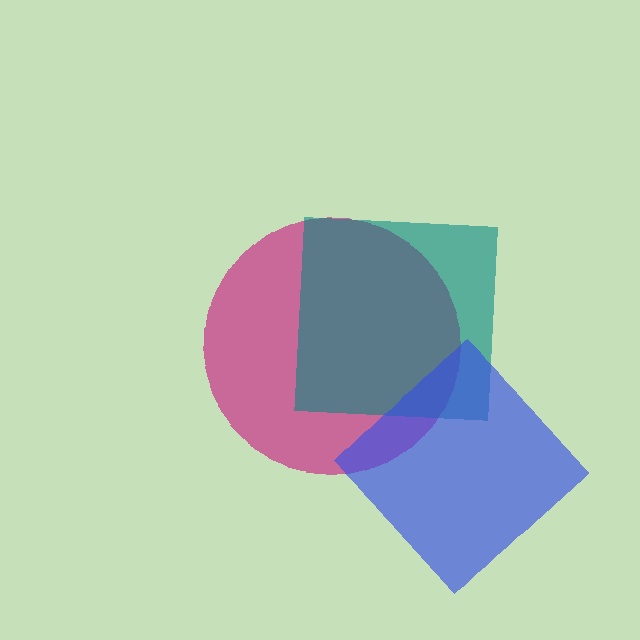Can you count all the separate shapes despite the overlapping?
Yes, there are 3 separate shapes.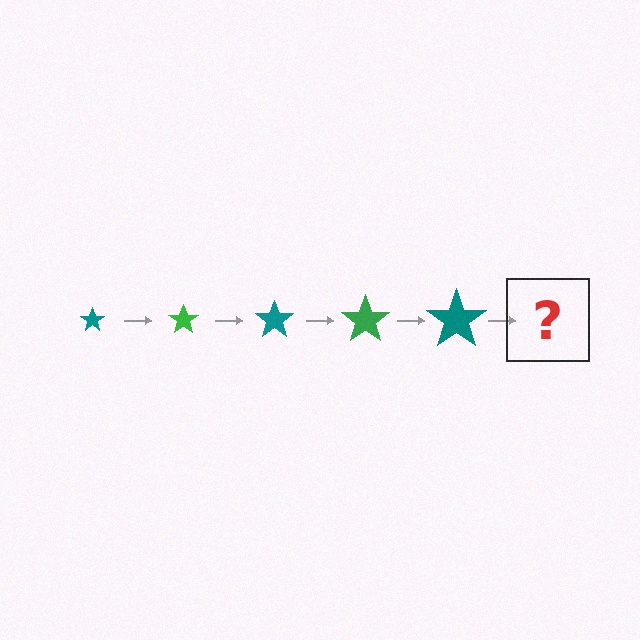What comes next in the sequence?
The next element should be a green star, larger than the previous one.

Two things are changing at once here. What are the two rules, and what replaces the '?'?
The two rules are that the star grows larger each step and the color cycles through teal and green. The '?' should be a green star, larger than the previous one.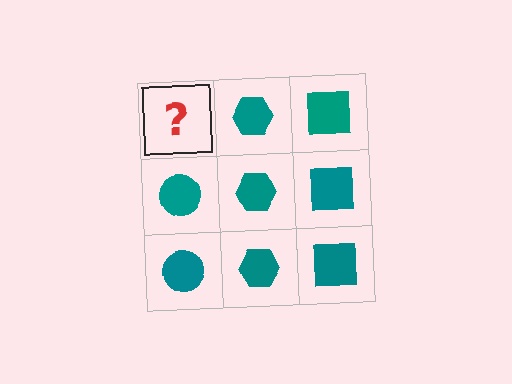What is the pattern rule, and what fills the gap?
The rule is that each column has a consistent shape. The gap should be filled with a teal circle.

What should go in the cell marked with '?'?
The missing cell should contain a teal circle.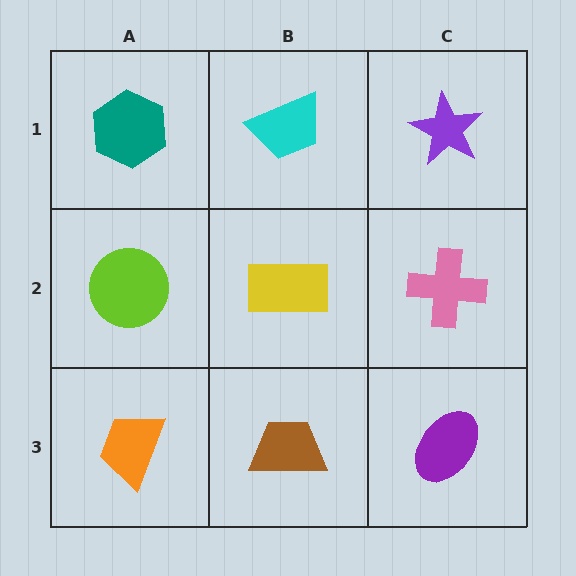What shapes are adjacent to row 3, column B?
A yellow rectangle (row 2, column B), an orange trapezoid (row 3, column A), a purple ellipse (row 3, column C).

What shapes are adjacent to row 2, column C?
A purple star (row 1, column C), a purple ellipse (row 3, column C), a yellow rectangle (row 2, column B).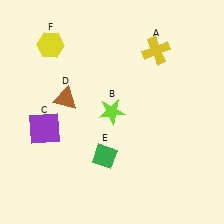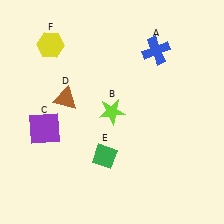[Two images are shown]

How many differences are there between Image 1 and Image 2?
There is 1 difference between the two images.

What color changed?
The cross (A) changed from yellow in Image 1 to blue in Image 2.